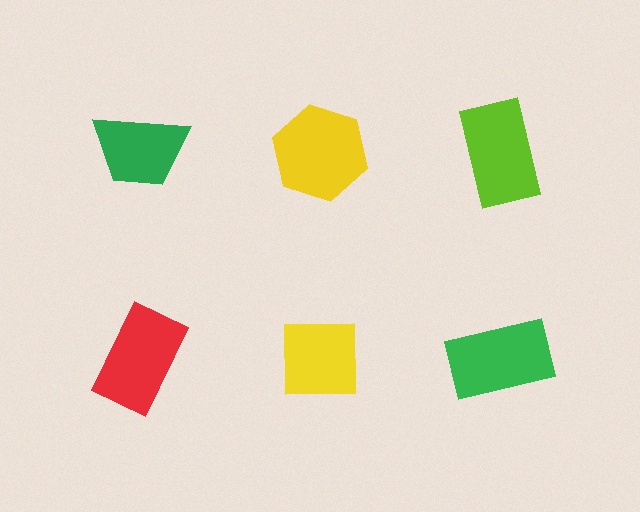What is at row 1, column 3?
A lime rectangle.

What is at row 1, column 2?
A yellow hexagon.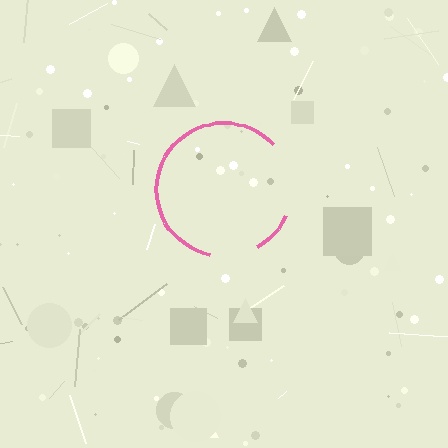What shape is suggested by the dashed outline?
The dashed outline suggests a circle.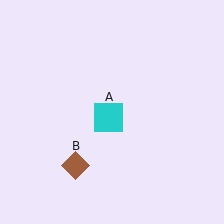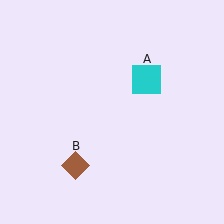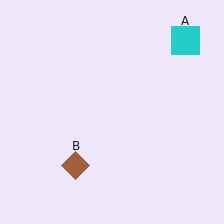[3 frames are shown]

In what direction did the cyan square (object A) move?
The cyan square (object A) moved up and to the right.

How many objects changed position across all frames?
1 object changed position: cyan square (object A).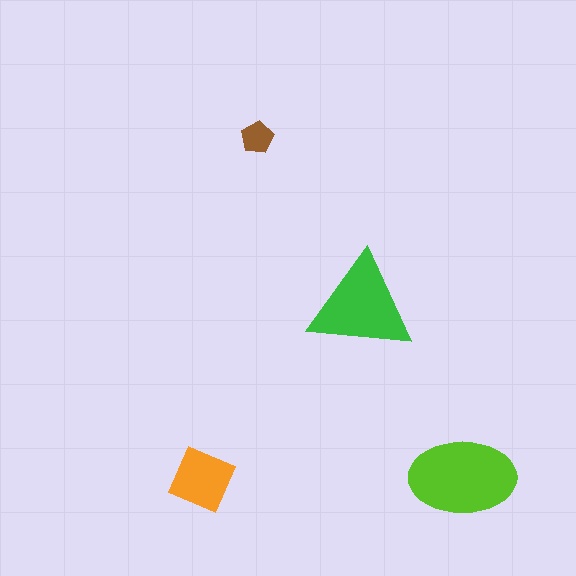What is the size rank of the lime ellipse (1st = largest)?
1st.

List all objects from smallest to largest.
The brown pentagon, the orange diamond, the green triangle, the lime ellipse.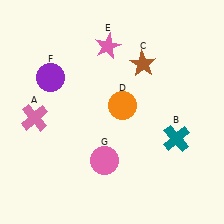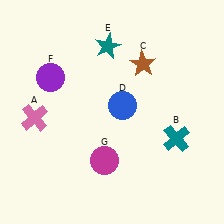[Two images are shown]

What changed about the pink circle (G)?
In Image 1, G is pink. In Image 2, it changed to magenta.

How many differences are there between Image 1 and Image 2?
There are 3 differences between the two images.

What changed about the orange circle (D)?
In Image 1, D is orange. In Image 2, it changed to blue.